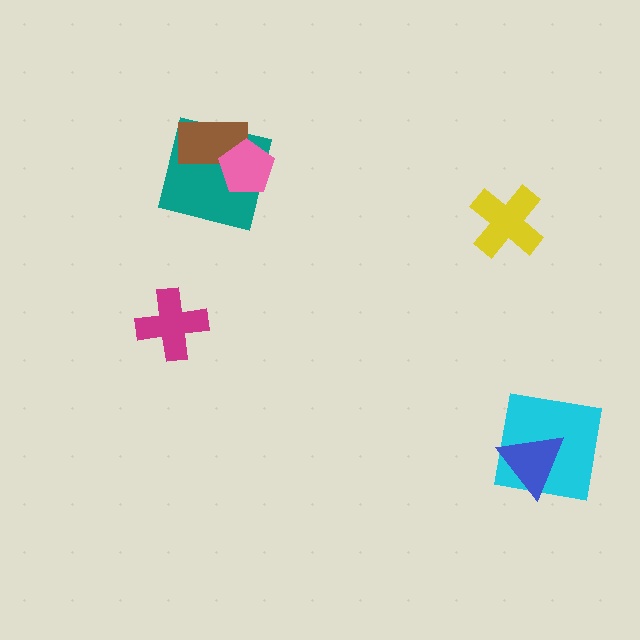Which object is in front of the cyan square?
The blue triangle is in front of the cyan square.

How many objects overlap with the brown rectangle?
2 objects overlap with the brown rectangle.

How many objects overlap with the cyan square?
1 object overlaps with the cyan square.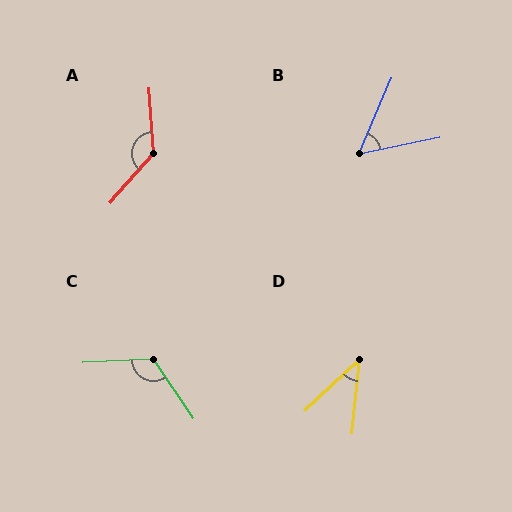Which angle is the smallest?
D, at approximately 42 degrees.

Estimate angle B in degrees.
Approximately 56 degrees.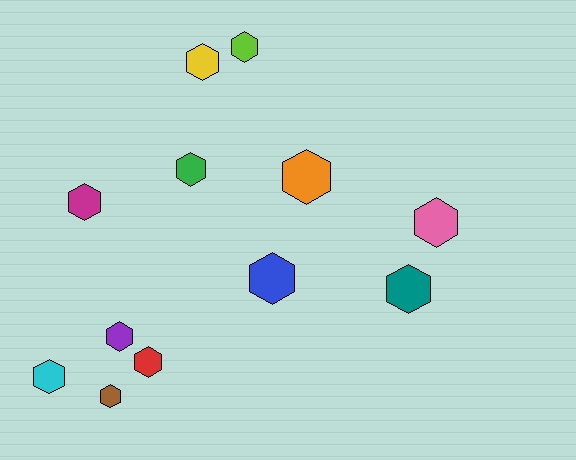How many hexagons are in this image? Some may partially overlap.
There are 12 hexagons.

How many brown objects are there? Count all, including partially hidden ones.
There is 1 brown object.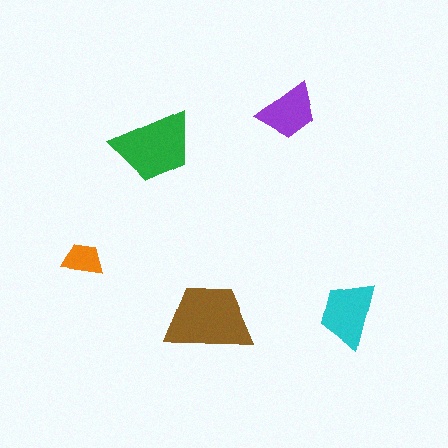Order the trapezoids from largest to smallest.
the brown one, the green one, the cyan one, the purple one, the orange one.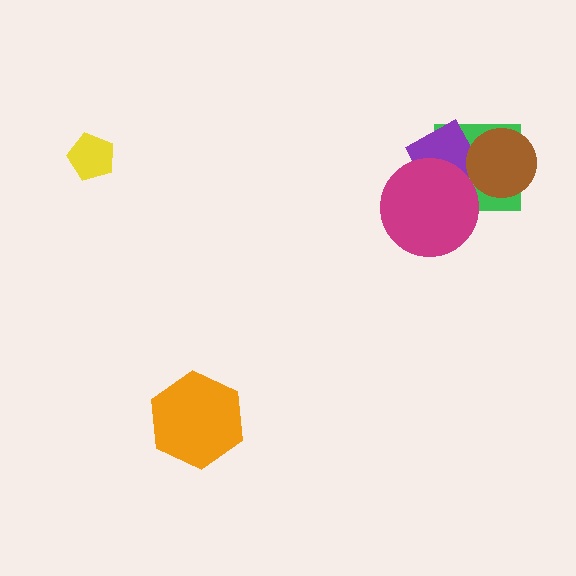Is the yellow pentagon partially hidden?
No, no other shape covers it.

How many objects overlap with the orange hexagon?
0 objects overlap with the orange hexagon.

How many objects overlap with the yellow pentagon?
0 objects overlap with the yellow pentagon.